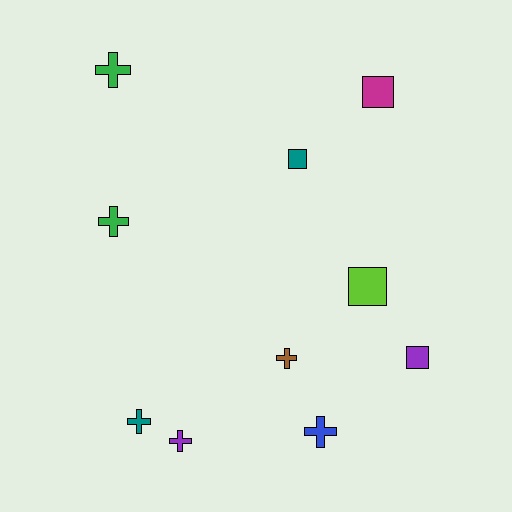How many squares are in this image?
There are 4 squares.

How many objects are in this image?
There are 10 objects.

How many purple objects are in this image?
There are 2 purple objects.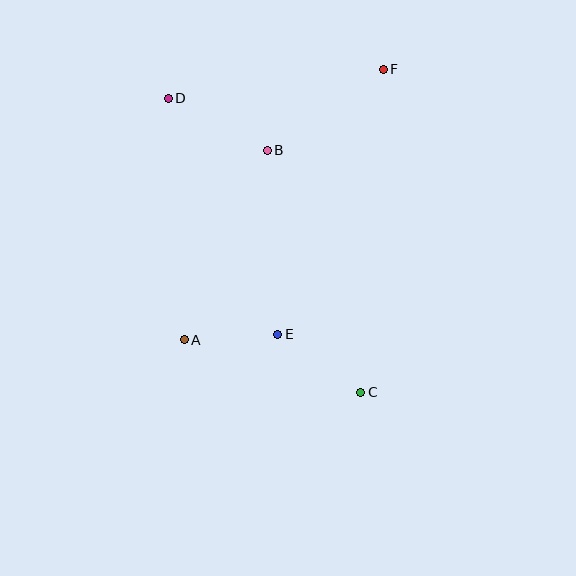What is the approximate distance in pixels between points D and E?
The distance between D and E is approximately 260 pixels.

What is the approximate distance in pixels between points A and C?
The distance between A and C is approximately 184 pixels.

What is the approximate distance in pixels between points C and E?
The distance between C and E is approximately 101 pixels.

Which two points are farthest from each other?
Points C and D are farthest from each other.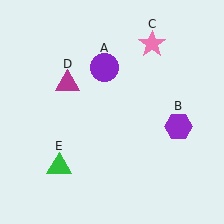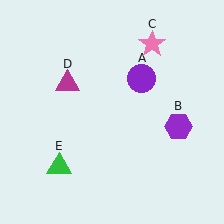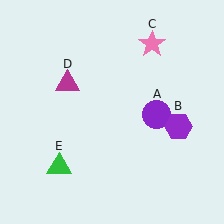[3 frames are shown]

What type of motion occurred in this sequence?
The purple circle (object A) rotated clockwise around the center of the scene.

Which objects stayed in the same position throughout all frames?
Purple hexagon (object B) and pink star (object C) and magenta triangle (object D) and green triangle (object E) remained stationary.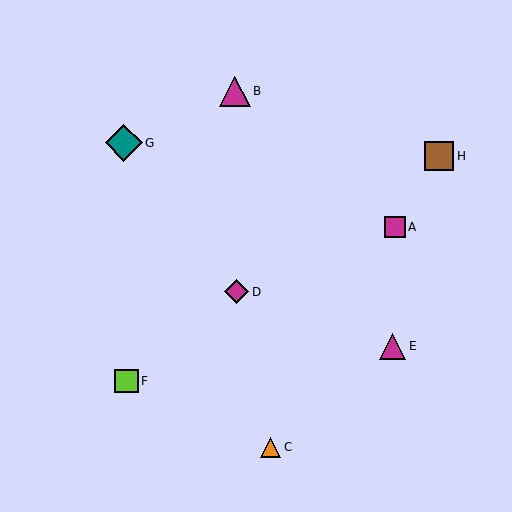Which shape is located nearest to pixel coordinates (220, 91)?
The magenta triangle (labeled B) at (235, 91) is nearest to that location.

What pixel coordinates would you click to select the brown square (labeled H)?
Click at (439, 156) to select the brown square H.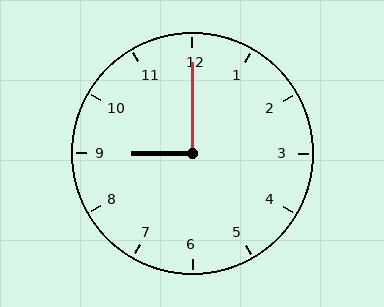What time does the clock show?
9:00.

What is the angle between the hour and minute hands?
Approximately 90 degrees.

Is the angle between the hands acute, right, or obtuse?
It is right.